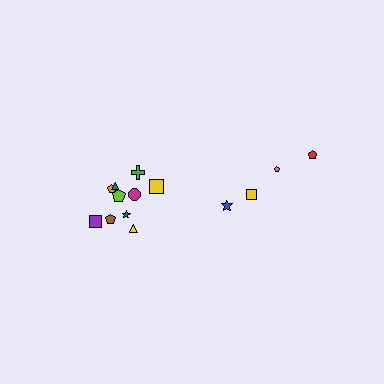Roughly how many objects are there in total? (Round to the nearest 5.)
Roughly 15 objects in total.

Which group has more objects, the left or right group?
The left group.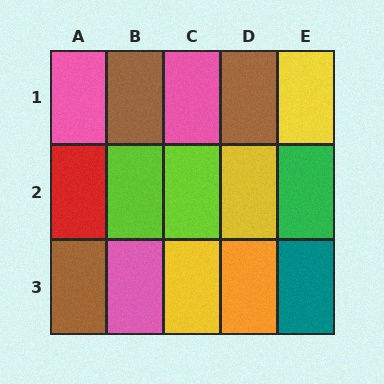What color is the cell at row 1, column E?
Yellow.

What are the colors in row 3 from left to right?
Brown, pink, yellow, orange, teal.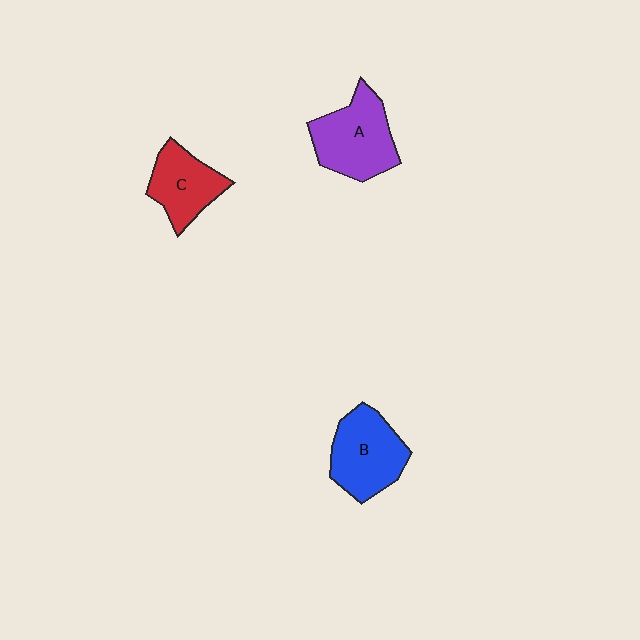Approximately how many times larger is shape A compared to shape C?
Approximately 1.3 times.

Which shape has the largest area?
Shape A (purple).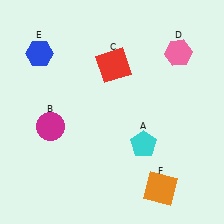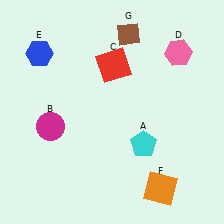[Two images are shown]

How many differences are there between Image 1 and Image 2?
There is 1 difference between the two images.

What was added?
A brown diamond (G) was added in Image 2.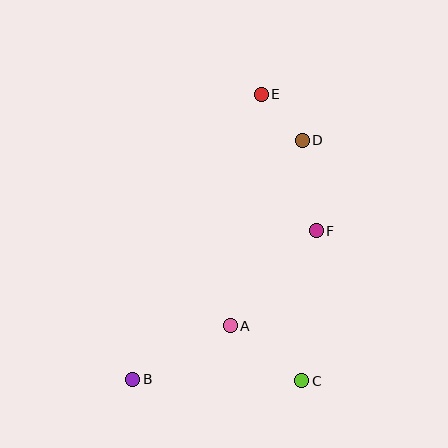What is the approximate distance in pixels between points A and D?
The distance between A and D is approximately 199 pixels.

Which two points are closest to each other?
Points D and E are closest to each other.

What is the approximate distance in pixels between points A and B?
The distance between A and B is approximately 111 pixels.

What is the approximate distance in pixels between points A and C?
The distance between A and C is approximately 90 pixels.